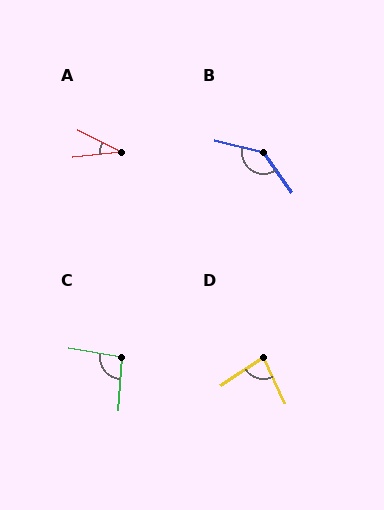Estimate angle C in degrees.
Approximately 96 degrees.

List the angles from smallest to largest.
A (33°), D (82°), C (96°), B (139°).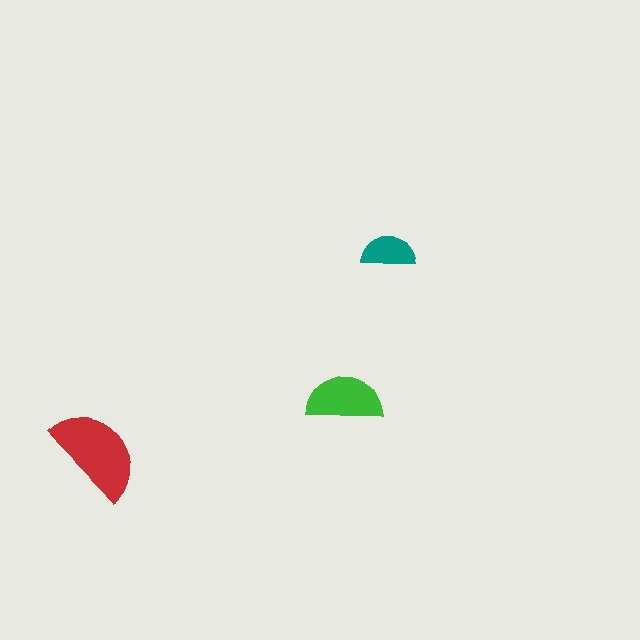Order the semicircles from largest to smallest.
the red one, the green one, the teal one.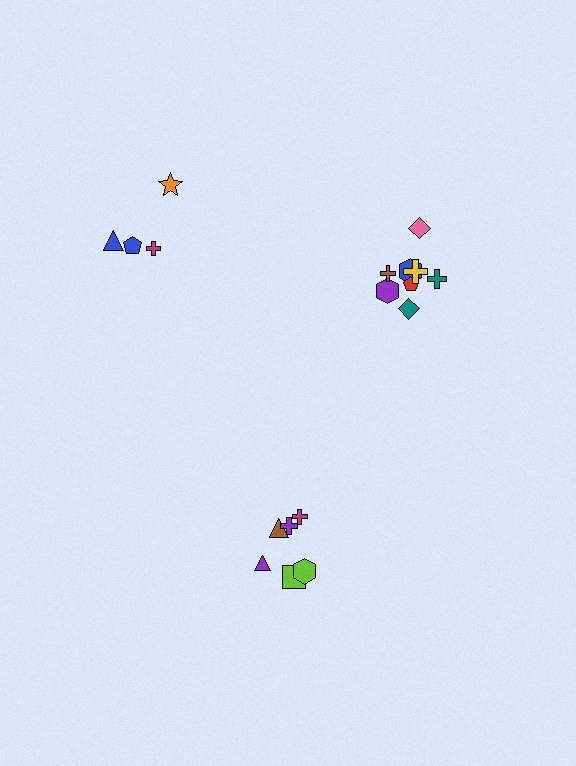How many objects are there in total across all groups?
There are 18 objects.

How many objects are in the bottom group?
There are 6 objects.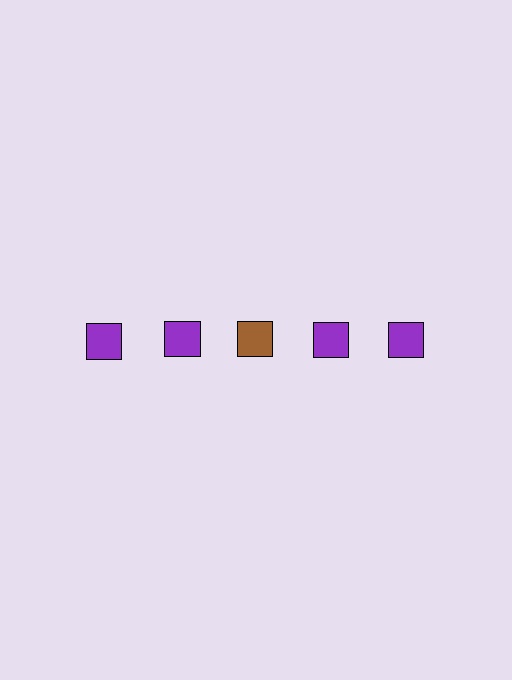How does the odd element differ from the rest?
It has a different color: brown instead of purple.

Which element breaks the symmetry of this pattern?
The brown square in the top row, center column breaks the symmetry. All other shapes are purple squares.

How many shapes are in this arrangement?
There are 5 shapes arranged in a grid pattern.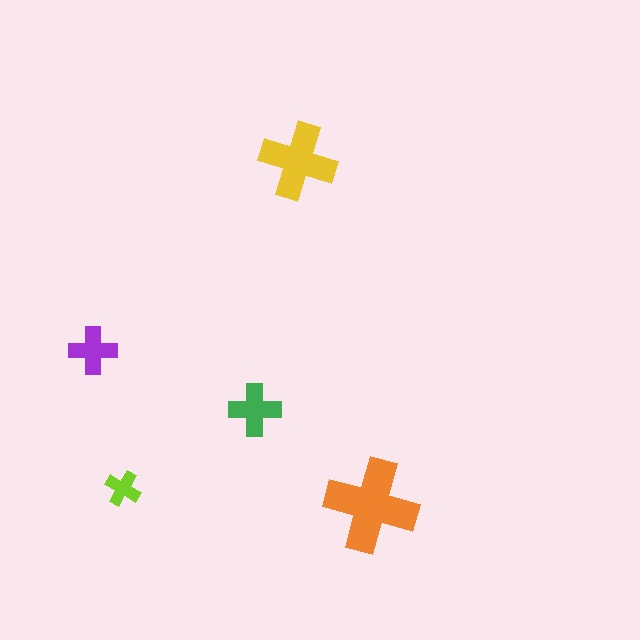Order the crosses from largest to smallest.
the orange one, the yellow one, the green one, the purple one, the lime one.